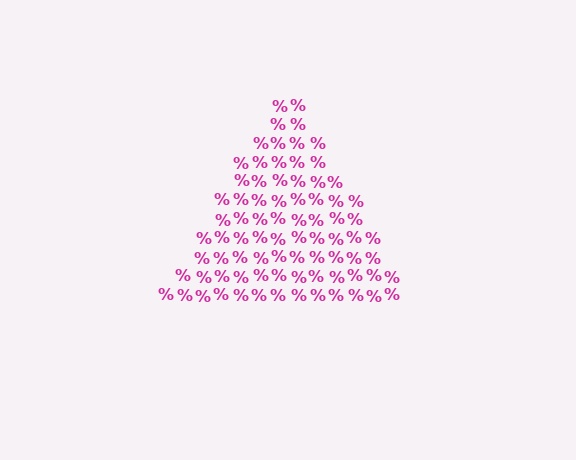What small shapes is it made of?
It is made of small percent signs.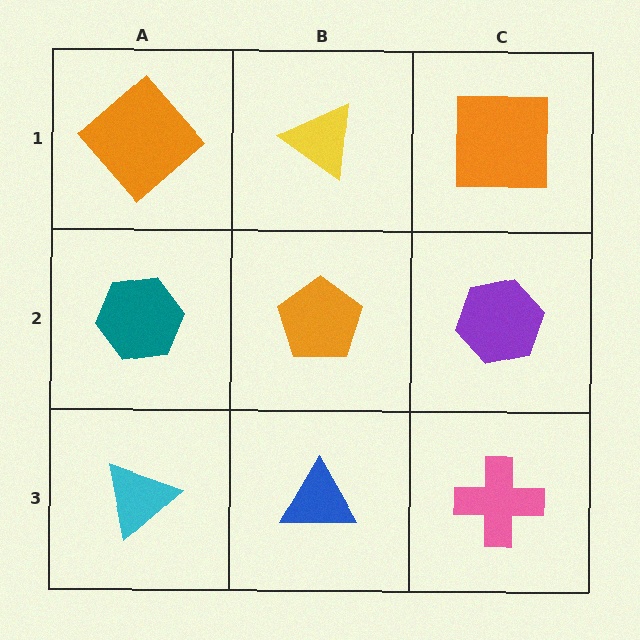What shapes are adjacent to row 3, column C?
A purple hexagon (row 2, column C), a blue triangle (row 3, column B).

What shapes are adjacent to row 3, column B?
An orange pentagon (row 2, column B), a cyan triangle (row 3, column A), a pink cross (row 3, column C).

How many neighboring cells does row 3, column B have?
3.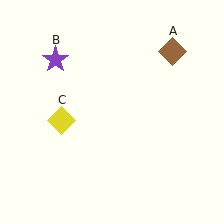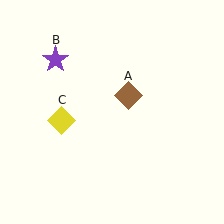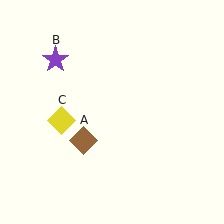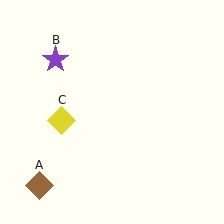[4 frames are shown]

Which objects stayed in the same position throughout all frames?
Purple star (object B) and yellow diamond (object C) remained stationary.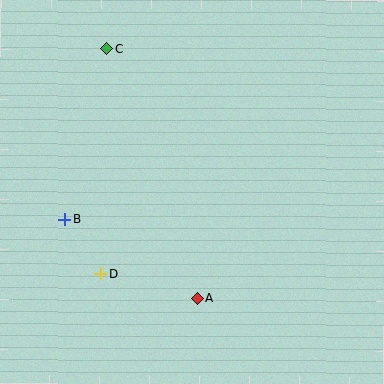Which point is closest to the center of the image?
Point A at (197, 298) is closest to the center.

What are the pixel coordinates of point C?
Point C is at (106, 49).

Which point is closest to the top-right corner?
Point C is closest to the top-right corner.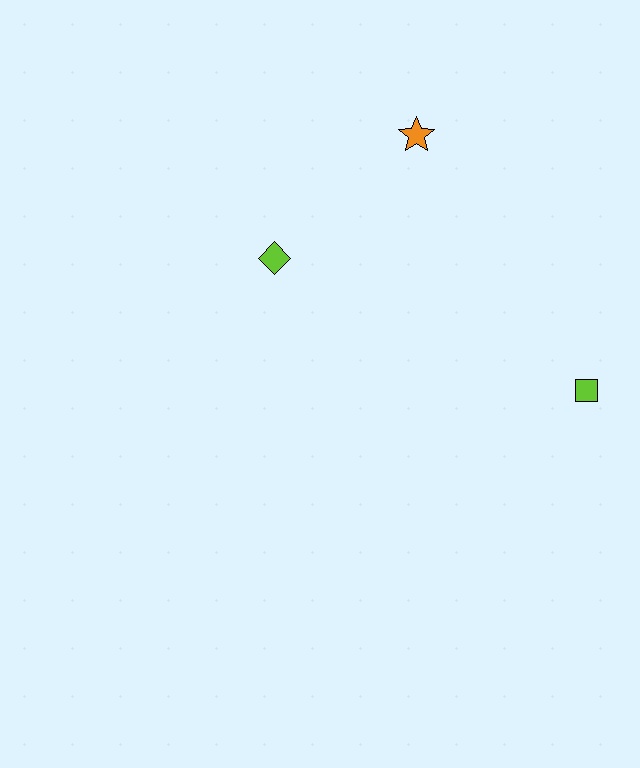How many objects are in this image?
There are 3 objects.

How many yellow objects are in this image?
There are no yellow objects.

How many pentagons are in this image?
There are no pentagons.